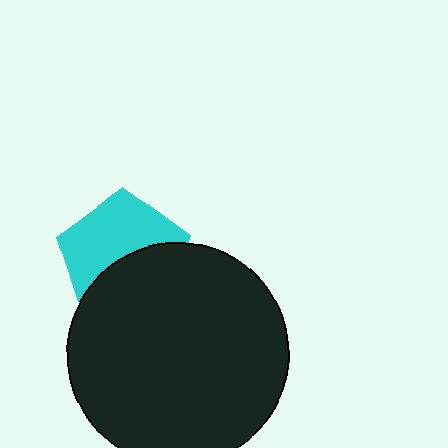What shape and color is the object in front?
The object in front is a black circle.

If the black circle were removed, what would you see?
You would see the complete cyan pentagon.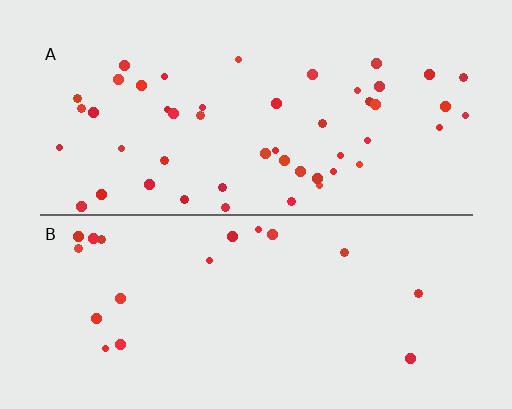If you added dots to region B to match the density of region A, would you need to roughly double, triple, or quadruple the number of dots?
Approximately triple.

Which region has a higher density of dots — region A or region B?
A (the top).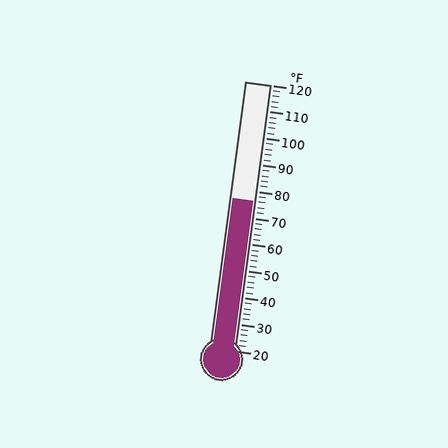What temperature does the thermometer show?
The thermometer shows approximately 76°F.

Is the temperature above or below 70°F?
The temperature is above 70°F.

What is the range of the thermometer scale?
The thermometer scale ranges from 20°F to 120°F.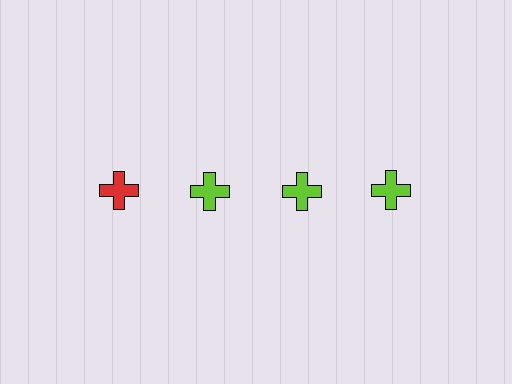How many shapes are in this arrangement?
There are 4 shapes arranged in a grid pattern.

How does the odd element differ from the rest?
It has a different color: red instead of lime.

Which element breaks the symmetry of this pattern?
The red cross in the top row, leftmost column breaks the symmetry. All other shapes are lime crosses.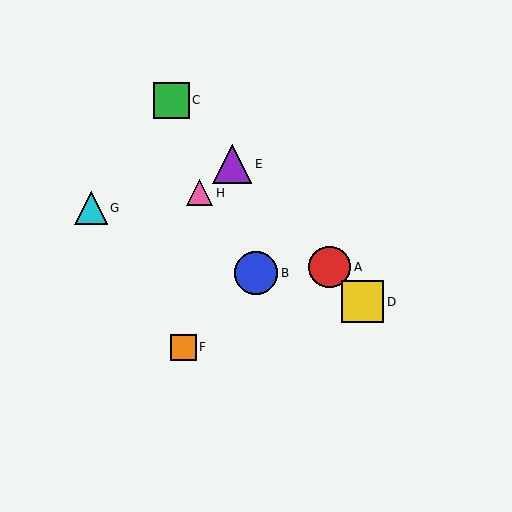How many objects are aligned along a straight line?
4 objects (A, C, D, E) are aligned along a straight line.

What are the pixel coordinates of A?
Object A is at (330, 267).